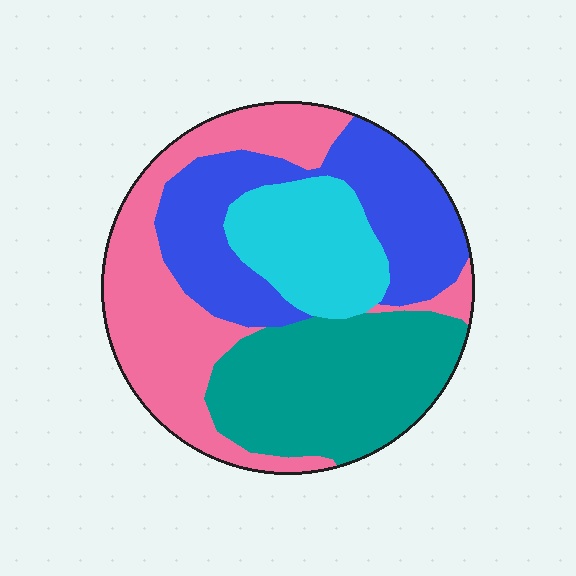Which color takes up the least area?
Cyan, at roughly 15%.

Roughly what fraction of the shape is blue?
Blue takes up about one quarter (1/4) of the shape.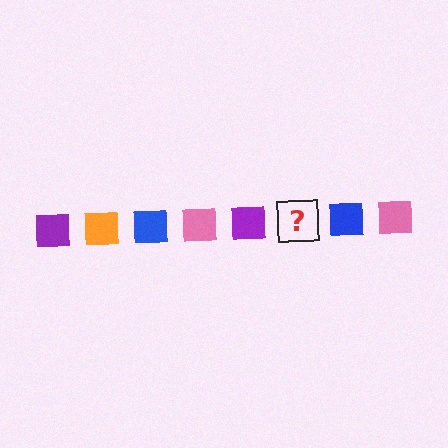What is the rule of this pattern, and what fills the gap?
The rule is that the pattern cycles through purple, orange, blue, pink squares. The gap should be filled with an orange square.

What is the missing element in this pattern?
The missing element is an orange square.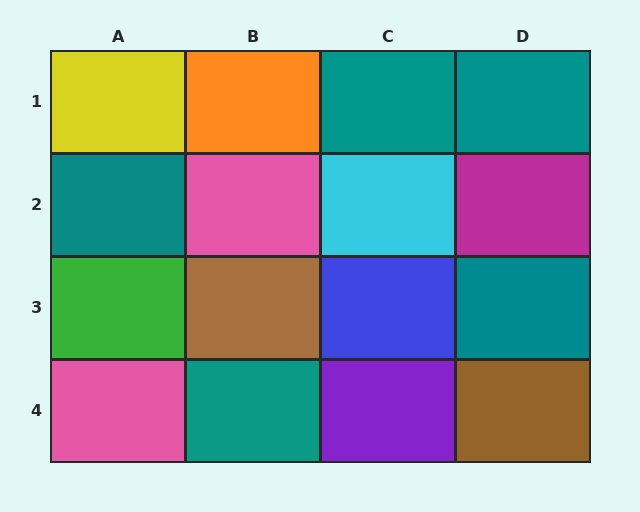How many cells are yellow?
1 cell is yellow.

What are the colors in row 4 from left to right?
Pink, teal, purple, brown.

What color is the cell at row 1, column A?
Yellow.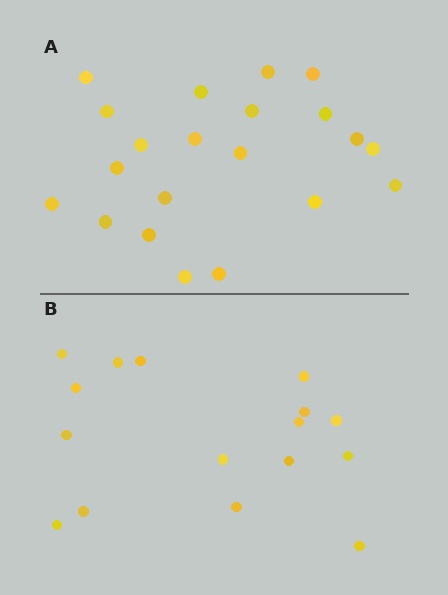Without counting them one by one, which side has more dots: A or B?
Region A (the top region) has more dots.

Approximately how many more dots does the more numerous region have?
Region A has about 5 more dots than region B.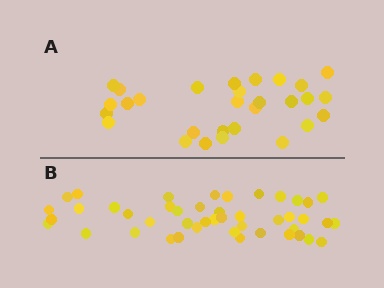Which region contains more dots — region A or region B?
Region B (the bottom region) has more dots.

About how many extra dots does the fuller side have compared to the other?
Region B has approximately 15 more dots than region A.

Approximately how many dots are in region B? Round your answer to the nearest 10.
About 40 dots. (The exact count is 45, which rounds to 40.)